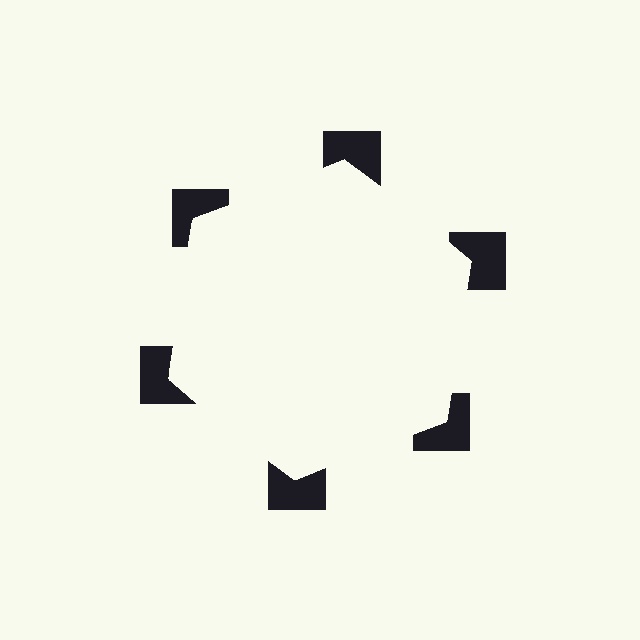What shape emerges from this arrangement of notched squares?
An illusory hexagon — its edges are inferred from the aligned wedge cuts in the notched squares, not physically drawn.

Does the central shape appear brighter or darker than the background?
It typically appears slightly brighter than the background, even though no actual brightness change is drawn.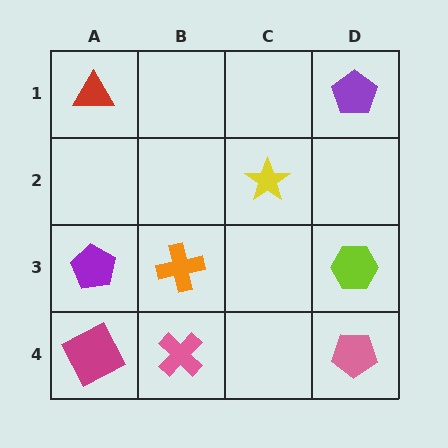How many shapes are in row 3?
3 shapes.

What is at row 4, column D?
A pink pentagon.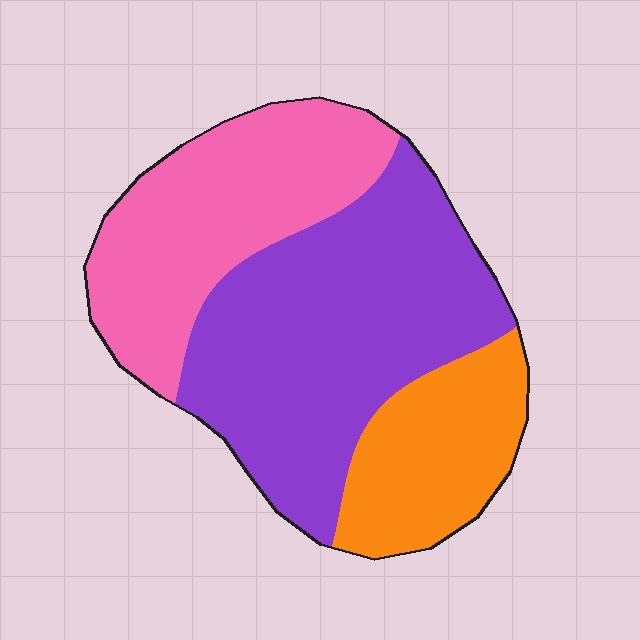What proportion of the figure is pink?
Pink takes up between a sixth and a third of the figure.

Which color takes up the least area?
Orange, at roughly 20%.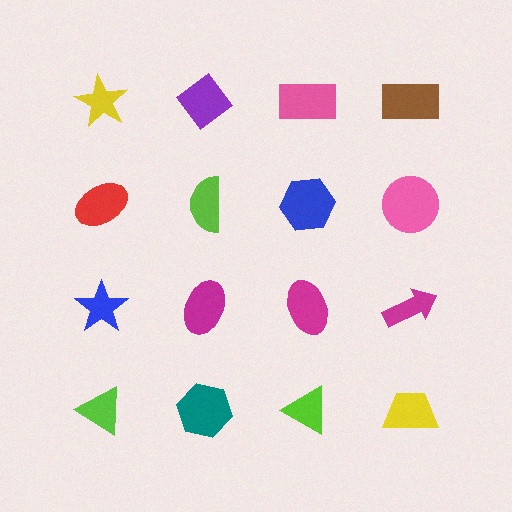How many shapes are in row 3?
4 shapes.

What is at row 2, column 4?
A pink circle.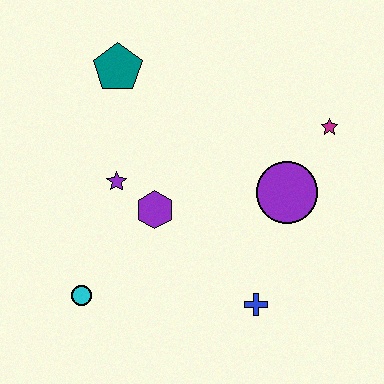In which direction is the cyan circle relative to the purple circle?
The cyan circle is to the left of the purple circle.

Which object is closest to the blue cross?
The purple circle is closest to the blue cross.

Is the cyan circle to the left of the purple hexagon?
Yes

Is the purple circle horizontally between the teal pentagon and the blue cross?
No